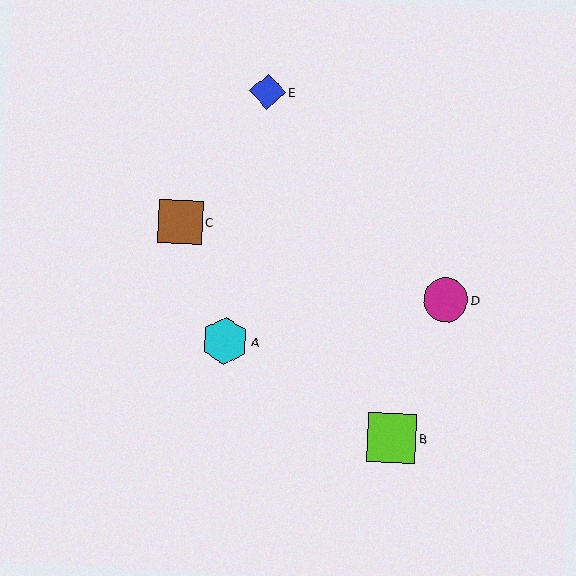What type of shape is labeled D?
Shape D is a magenta circle.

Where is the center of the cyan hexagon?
The center of the cyan hexagon is at (225, 341).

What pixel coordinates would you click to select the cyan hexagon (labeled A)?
Click at (225, 341) to select the cyan hexagon A.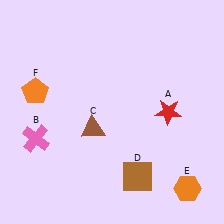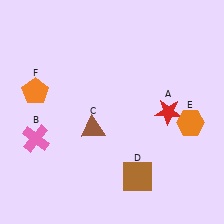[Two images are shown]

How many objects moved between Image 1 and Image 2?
1 object moved between the two images.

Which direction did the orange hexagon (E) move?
The orange hexagon (E) moved up.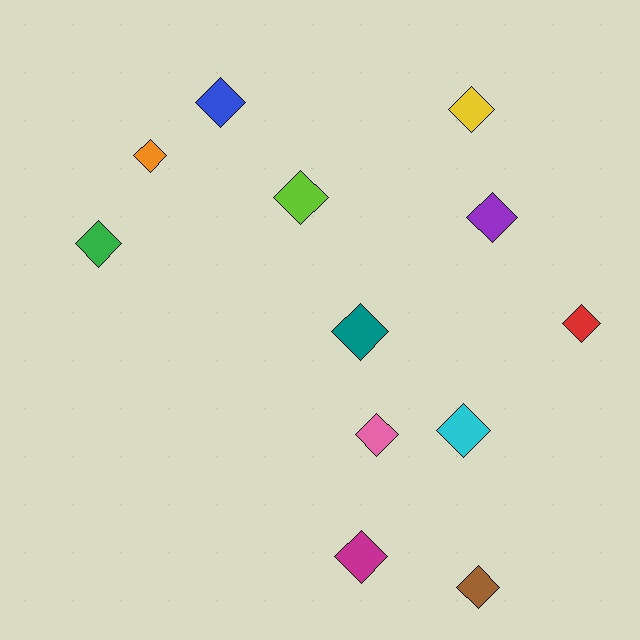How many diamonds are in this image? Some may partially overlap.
There are 12 diamonds.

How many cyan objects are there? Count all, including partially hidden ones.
There is 1 cyan object.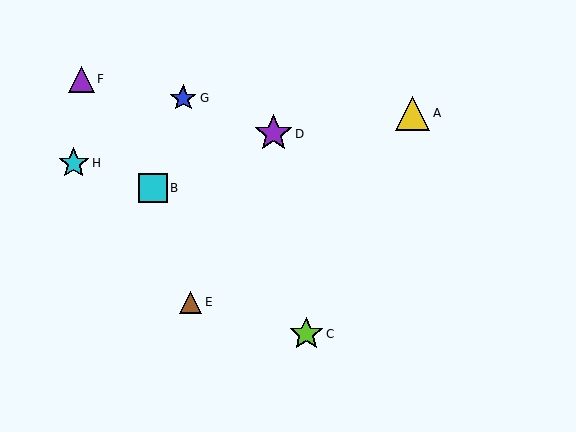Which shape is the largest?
The purple star (labeled D) is the largest.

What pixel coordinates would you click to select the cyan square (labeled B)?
Click at (153, 188) to select the cyan square B.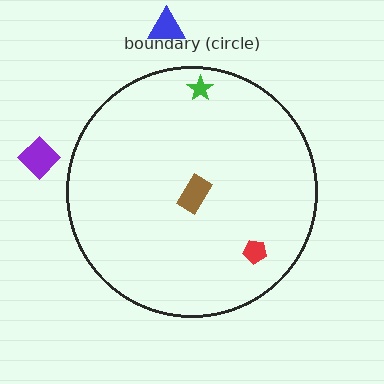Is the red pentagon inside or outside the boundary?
Inside.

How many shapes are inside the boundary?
3 inside, 2 outside.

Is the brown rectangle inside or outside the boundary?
Inside.